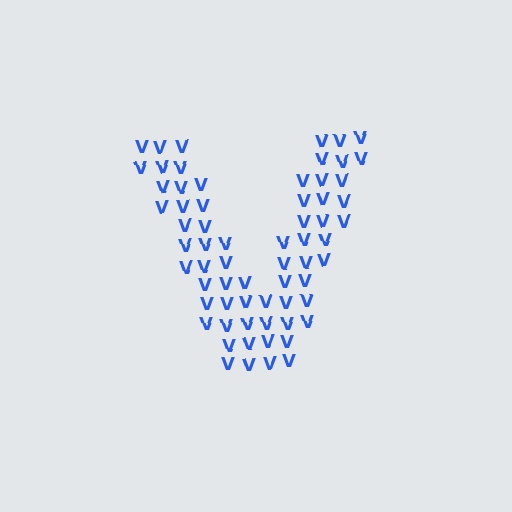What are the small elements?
The small elements are letter V's.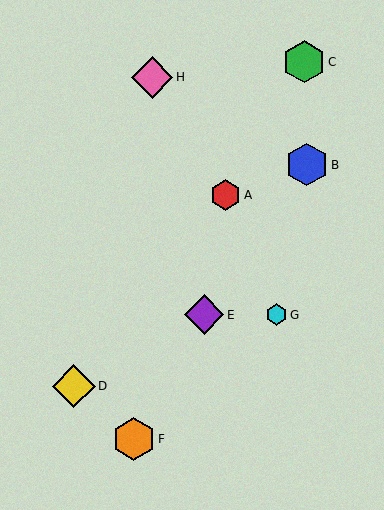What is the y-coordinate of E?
Object E is at y≈315.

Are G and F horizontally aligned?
No, G is at y≈315 and F is at y≈439.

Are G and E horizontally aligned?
Yes, both are at y≈315.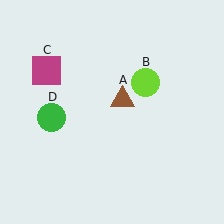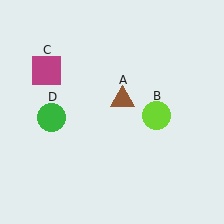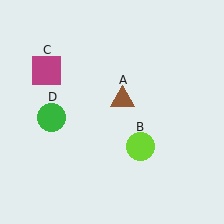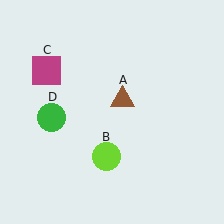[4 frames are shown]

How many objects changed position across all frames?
1 object changed position: lime circle (object B).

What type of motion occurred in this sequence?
The lime circle (object B) rotated clockwise around the center of the scene.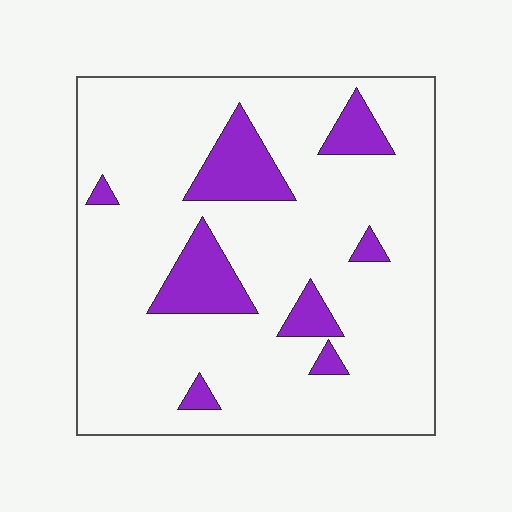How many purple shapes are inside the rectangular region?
8.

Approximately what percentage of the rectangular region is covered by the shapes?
Approximately 15%.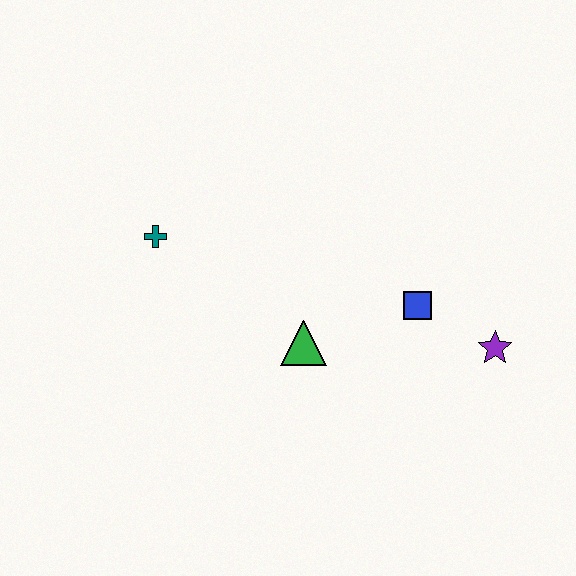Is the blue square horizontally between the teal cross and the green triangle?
No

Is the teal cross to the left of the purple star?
Yes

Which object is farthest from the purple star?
The teal cross is farthest from the purple star.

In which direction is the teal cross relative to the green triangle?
The teal cross is to the left of the green triangle.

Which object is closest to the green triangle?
The blue square is closest to the green triangle.